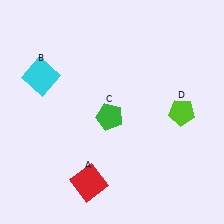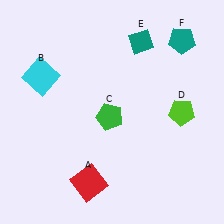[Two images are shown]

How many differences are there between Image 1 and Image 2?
There are 2 differences between the two images.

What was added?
A teal diamond (E), a teal pentagon (F) were added in Image 2.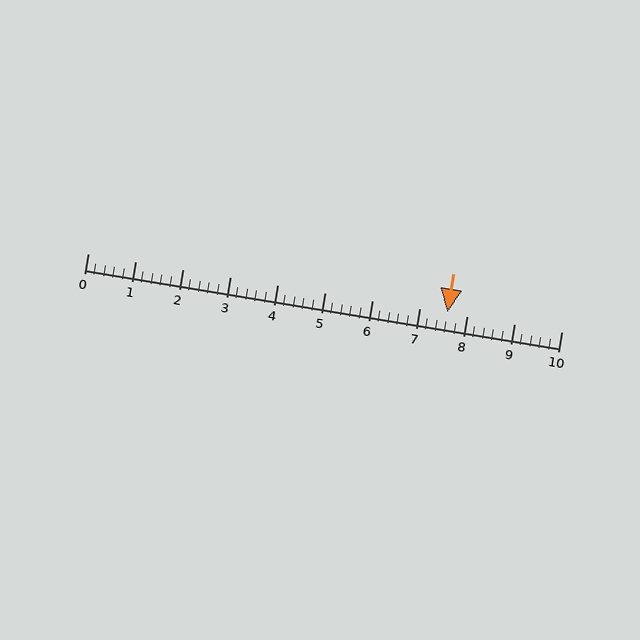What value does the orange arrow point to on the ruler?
The orange arrow points to approximately 7.6.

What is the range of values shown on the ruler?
The ruler shows values from 0 to 10.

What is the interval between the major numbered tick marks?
The major tick marks are spaced 1 units apart.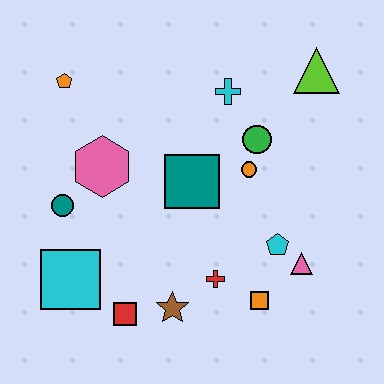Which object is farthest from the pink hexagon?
The lime triangle is farthest from the pink hexagon.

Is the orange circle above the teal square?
Yes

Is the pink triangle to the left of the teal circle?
No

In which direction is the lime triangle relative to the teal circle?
The lime triangle is to the right of the teal circle.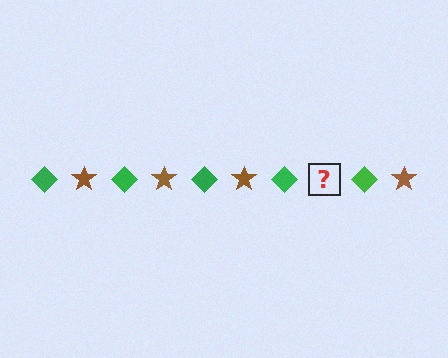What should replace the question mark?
The question mark should be replaced with a brown star.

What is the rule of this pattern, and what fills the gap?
The rule is that the pattern alternates between green diamond and brown star. The gap should be filled with a brown star.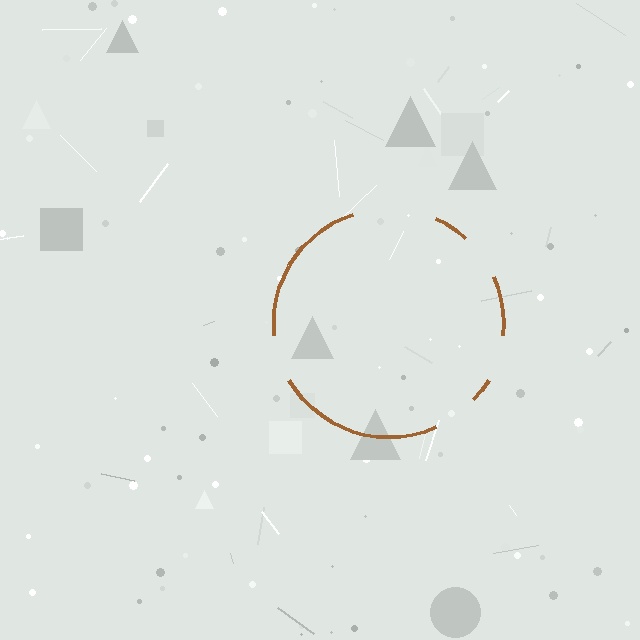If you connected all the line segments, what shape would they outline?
They would outline a circle.